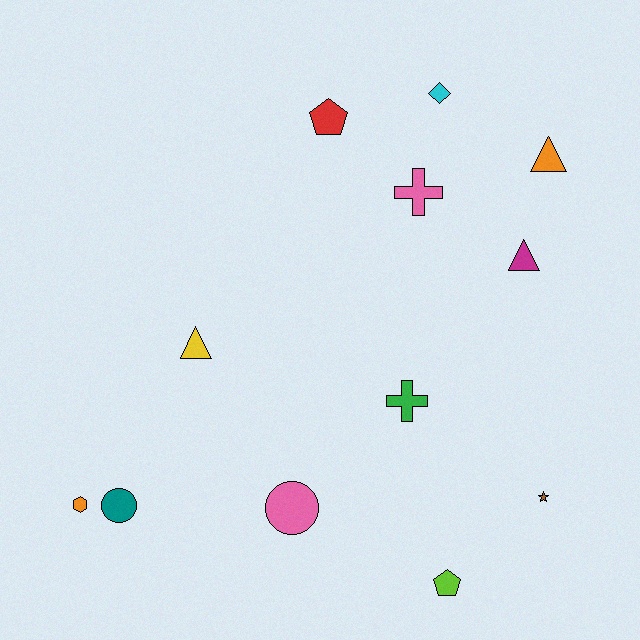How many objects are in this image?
There are 12 objects.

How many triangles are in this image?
There are 3 triangles.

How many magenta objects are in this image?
There is 1 magenta object.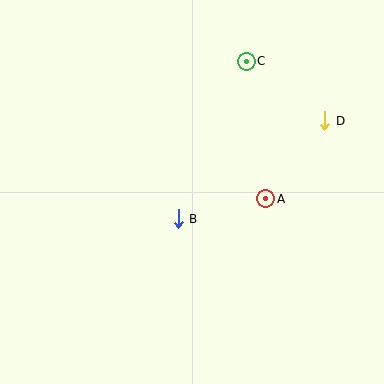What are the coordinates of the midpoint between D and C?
The midpoint between D and C is at (285, 91).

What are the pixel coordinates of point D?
Point D is at (325, 121).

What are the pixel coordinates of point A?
Point A is at (266, 199).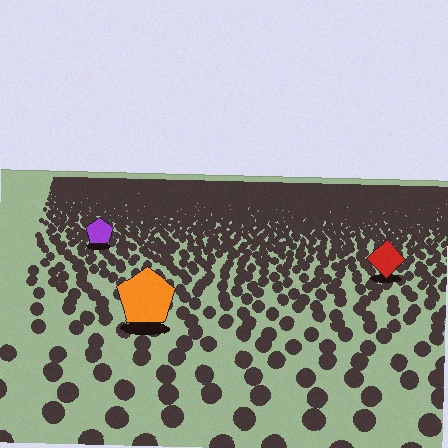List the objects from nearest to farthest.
From nearest to farthest: the orange pentagon, the red diamond, the purple pentagon.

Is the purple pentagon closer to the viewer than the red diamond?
No. The red diamond is closer — you can tell from the texture gradient: the ground texture is coarser near it.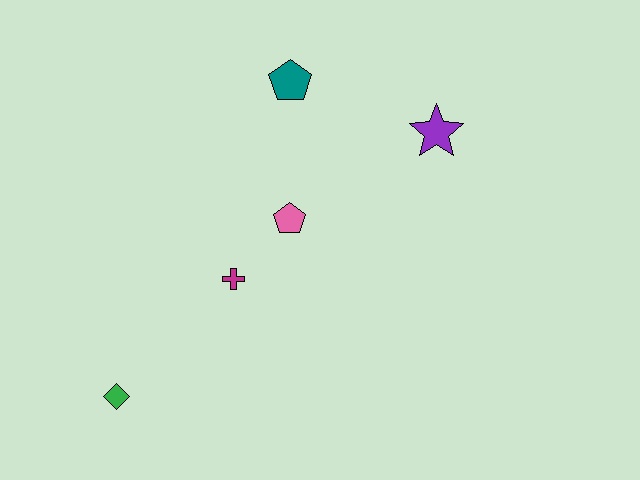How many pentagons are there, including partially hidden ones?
There are 2 pentagons.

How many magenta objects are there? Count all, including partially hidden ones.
There is 1 magenta object.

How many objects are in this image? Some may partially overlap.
There are 5 objects.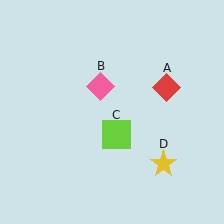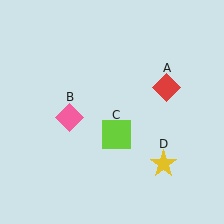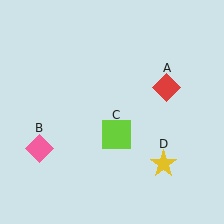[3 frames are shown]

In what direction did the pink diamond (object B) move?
The pink diamond (object B) moved down and to the left.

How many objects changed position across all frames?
1 object changed position: pink diamond (object B).